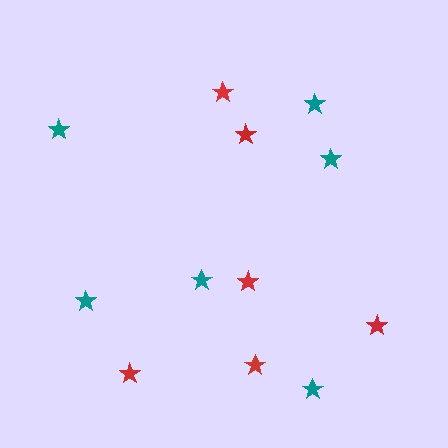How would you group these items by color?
There are 2 groups: one group of red stars (6) and one group of teal stars (6).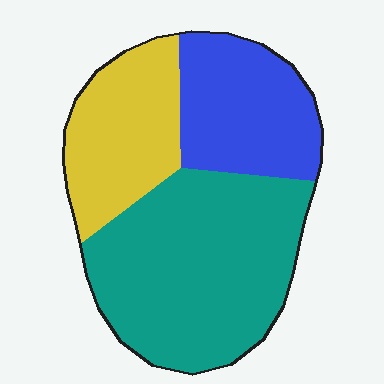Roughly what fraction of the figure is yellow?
Yellow takes up about one quarter (1/4) of the figure.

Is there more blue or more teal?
Teal.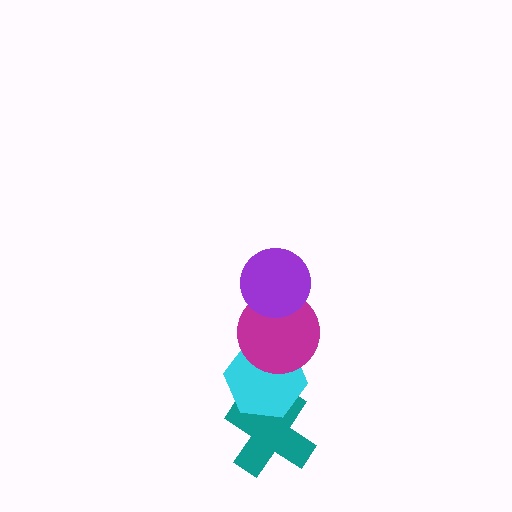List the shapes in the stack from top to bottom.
From top to bottom: the purple circle, the magenta circle, the cyan hexagon, the teal cross.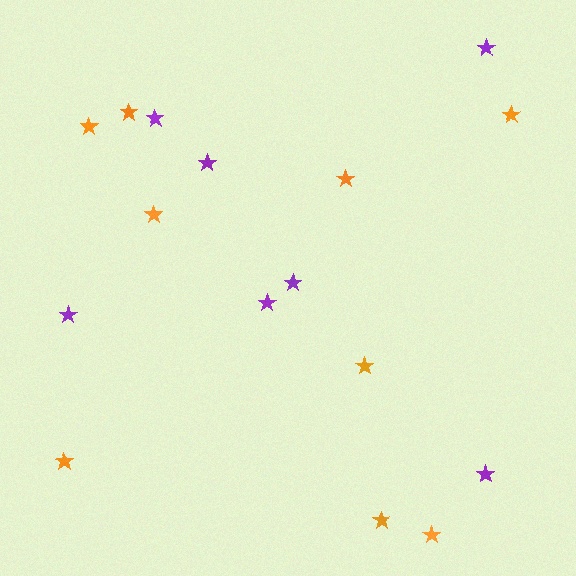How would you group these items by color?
There are 2 groups: one group of orange stars (9) and one group of purple stars (7).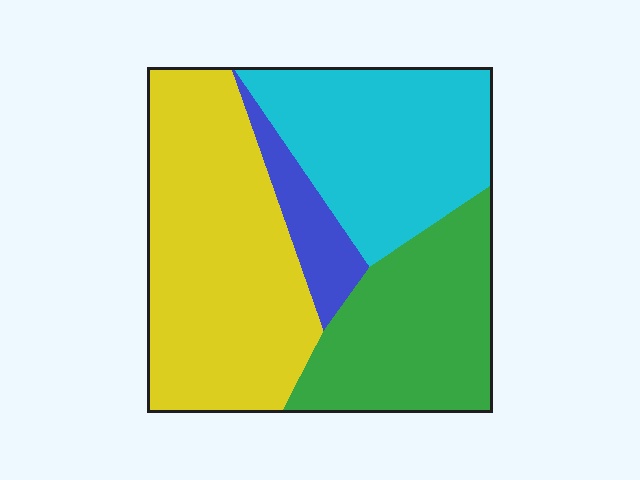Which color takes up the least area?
Blue, at roughly 10%.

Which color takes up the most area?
Yellow, at roughly 40%.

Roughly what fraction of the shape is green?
Green takes up about one quarter (1/4) of the shape.